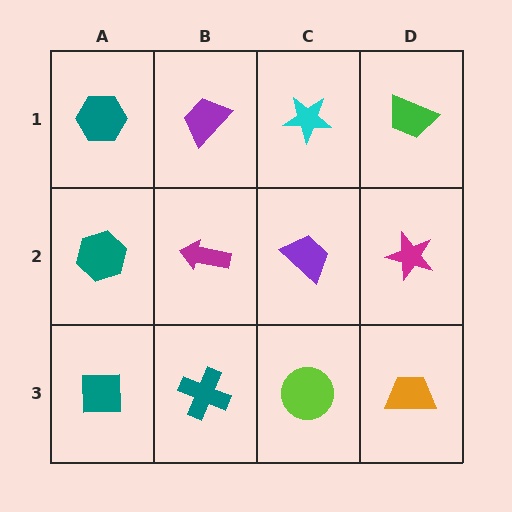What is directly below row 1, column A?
A teal hexagon.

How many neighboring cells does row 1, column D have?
2.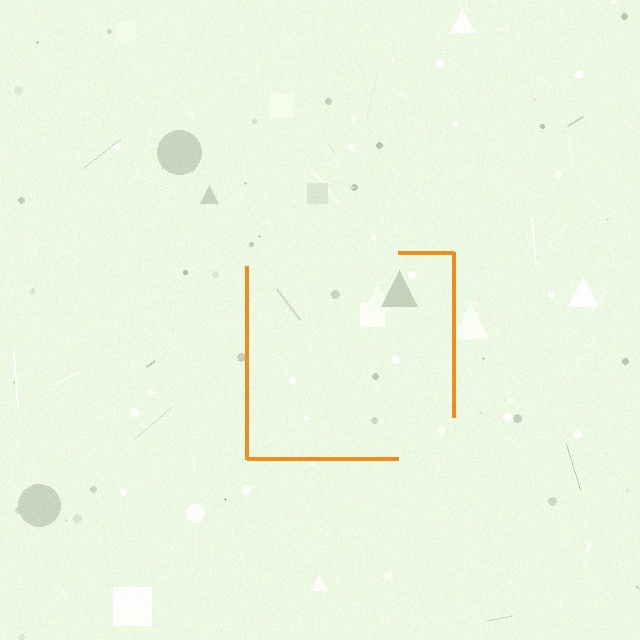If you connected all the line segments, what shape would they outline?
They would outline a square.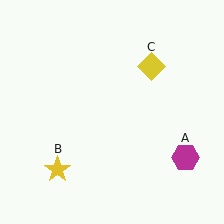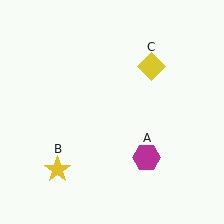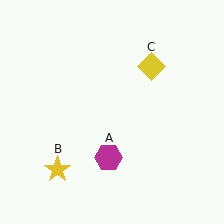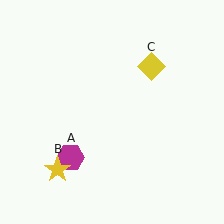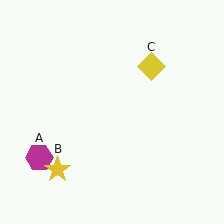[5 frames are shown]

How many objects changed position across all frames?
1 object changed position: magenta hexagon (object A).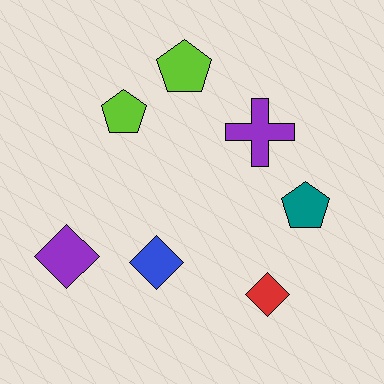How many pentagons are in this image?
There are 3 pentagons.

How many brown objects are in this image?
There are no brown objects.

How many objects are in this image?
There are 7 objects.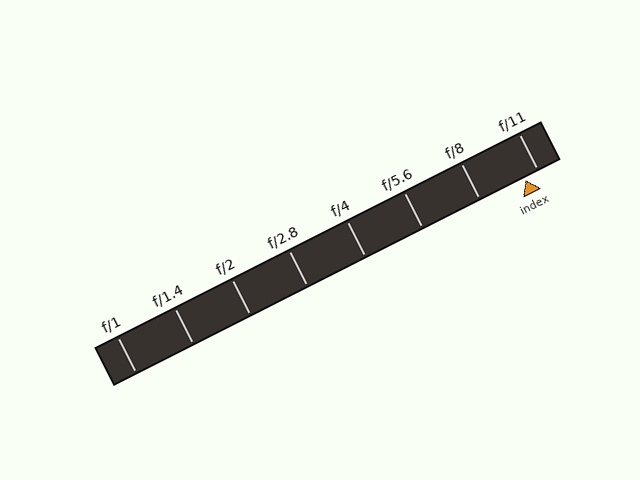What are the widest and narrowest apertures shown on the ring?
The widest aperture shown is f/1 and the narrowest is f/11.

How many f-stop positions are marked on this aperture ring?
There are 8 f-stop positions marked.